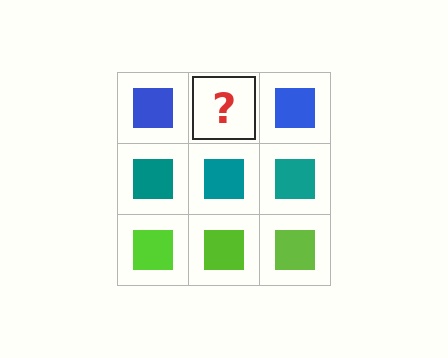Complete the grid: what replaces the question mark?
The question mark should be replaced with a blue square.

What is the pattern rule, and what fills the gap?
The rule is that each row has a consistent color. The gap should be filled with a blue square.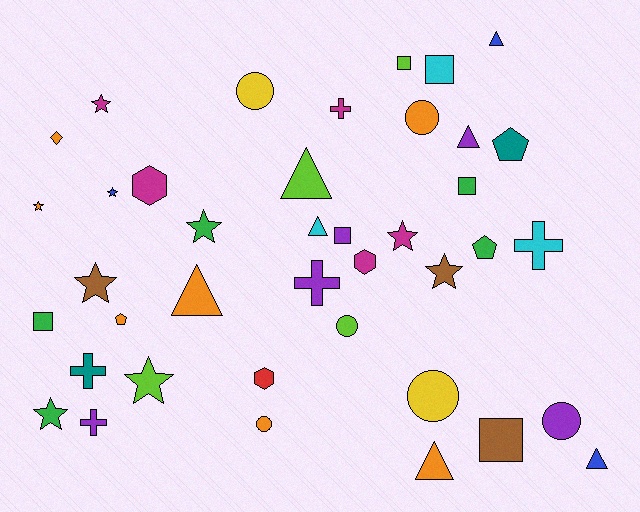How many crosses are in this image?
There are 5 crosses.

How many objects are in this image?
There are 40 objects.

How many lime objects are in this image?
There are 4 lime objects.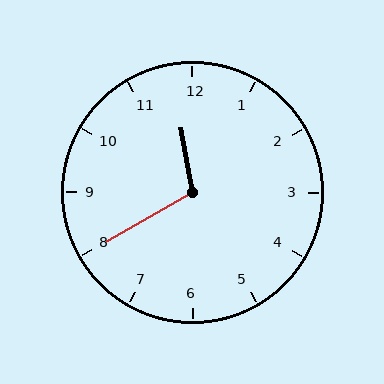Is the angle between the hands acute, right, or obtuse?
It is obtuse.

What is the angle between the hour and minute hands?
Approximately 110 degrees.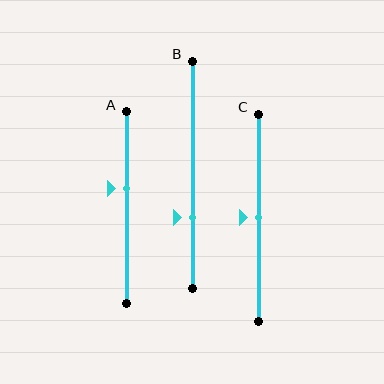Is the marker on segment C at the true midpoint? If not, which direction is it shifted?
Yes, the marker on segment C is at the true midpoint.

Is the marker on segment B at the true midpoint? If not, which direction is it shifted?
No, the marker on segment B is shifted downward by about 19% of the segment length.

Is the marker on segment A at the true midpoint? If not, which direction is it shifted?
No, the marker on segment A is shifted upward by about 10% of the segment length.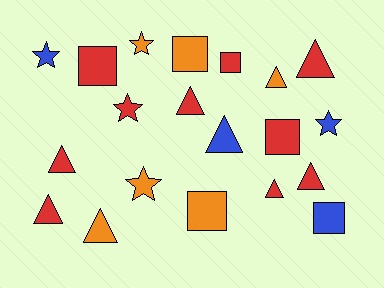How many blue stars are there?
There are 2 blue stars.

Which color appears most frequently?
Red, with 10 objects.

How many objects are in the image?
There are 20 objects.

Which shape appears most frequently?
Triangle, with 9 objects.